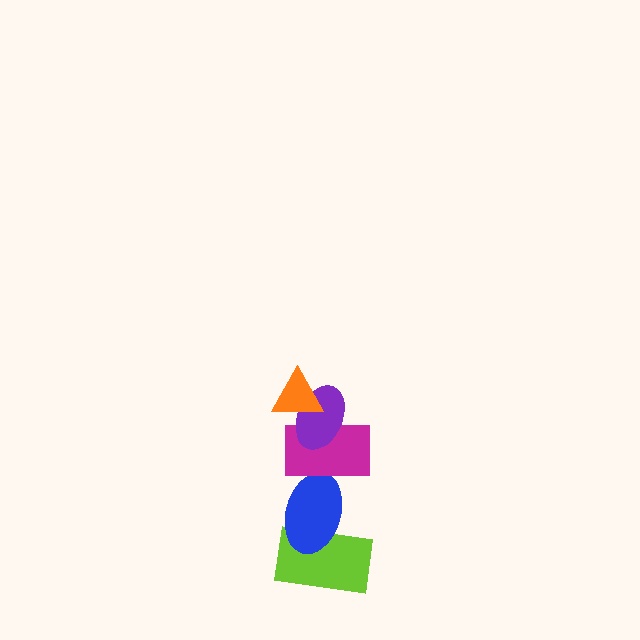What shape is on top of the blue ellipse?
The magenta rectangle is on top of the blue ellipse.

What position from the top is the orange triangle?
The orange triangle is 1st from the top.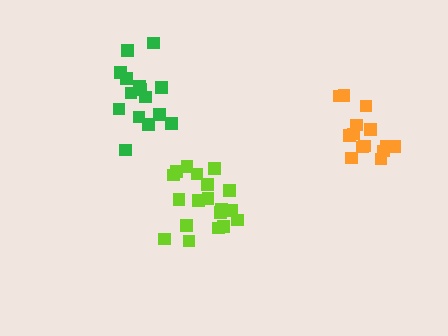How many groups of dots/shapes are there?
There are 3 groups.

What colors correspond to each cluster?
The clusters are colored: lime, orange, green.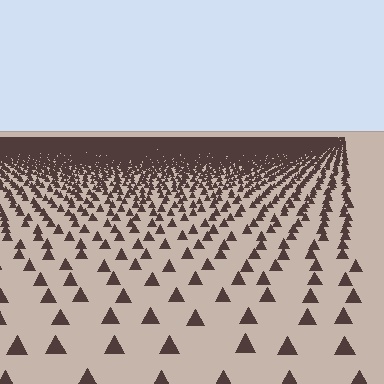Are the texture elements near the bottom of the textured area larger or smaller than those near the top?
Larger. Near the bottom, elements are closer to the viewer and appear at a bigger on-screen size.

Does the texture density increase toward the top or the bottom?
Density increases toward the top.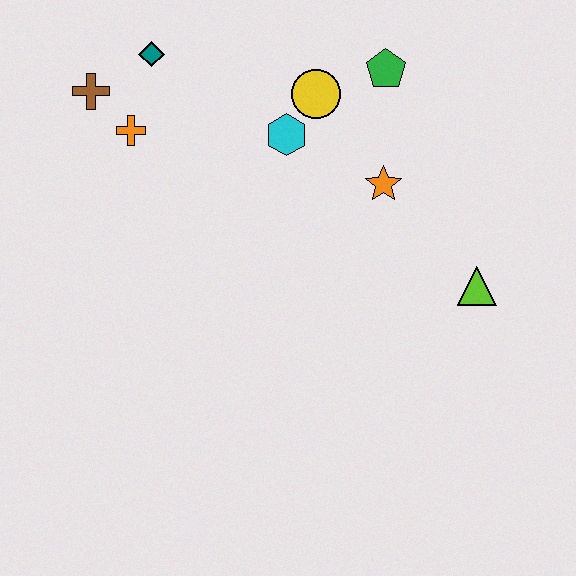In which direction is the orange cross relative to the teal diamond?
The orange cross is below the teal diamond.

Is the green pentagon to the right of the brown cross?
Yes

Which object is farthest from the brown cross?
The lime triangle is farthest from the brown cross.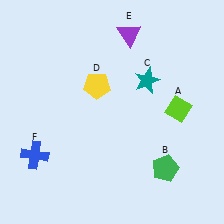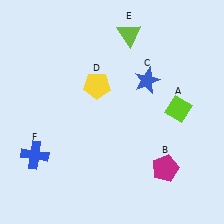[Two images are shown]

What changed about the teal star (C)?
In Image 1, C is teal. In Image 2, it changed to blue.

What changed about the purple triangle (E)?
In Image 1, E is purple. In Image 2, it changed to lime.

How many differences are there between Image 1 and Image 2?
There are 3 differences between the two images.